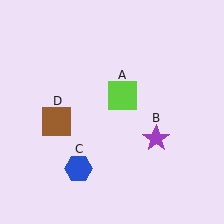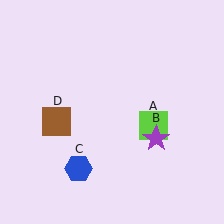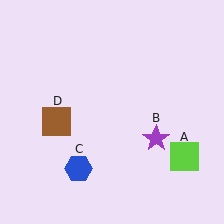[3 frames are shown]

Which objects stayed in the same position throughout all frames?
Purple star (object B) and blue hexagon (object C) and brown square (object D) remained stationary.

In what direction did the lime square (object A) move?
The lime square (object A) moved down and to the right.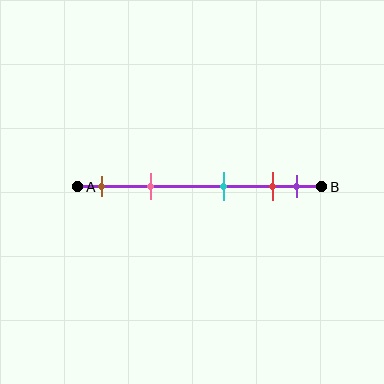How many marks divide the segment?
There are 5 marks dividing the segment.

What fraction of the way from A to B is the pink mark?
The pink mark is approximately 30% (0.3) of the way from A to B.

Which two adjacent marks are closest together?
The red and purple marks are the closest adjacent pair.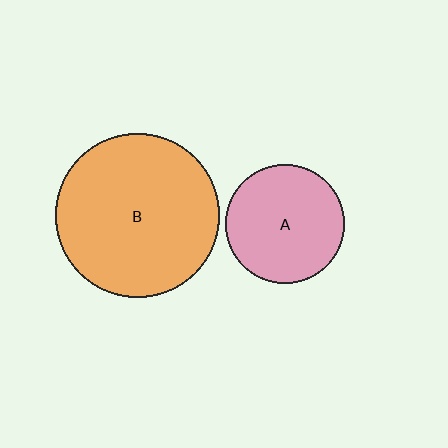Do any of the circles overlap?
No, none of the circles overlap.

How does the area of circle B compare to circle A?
Approximately 1.9 times.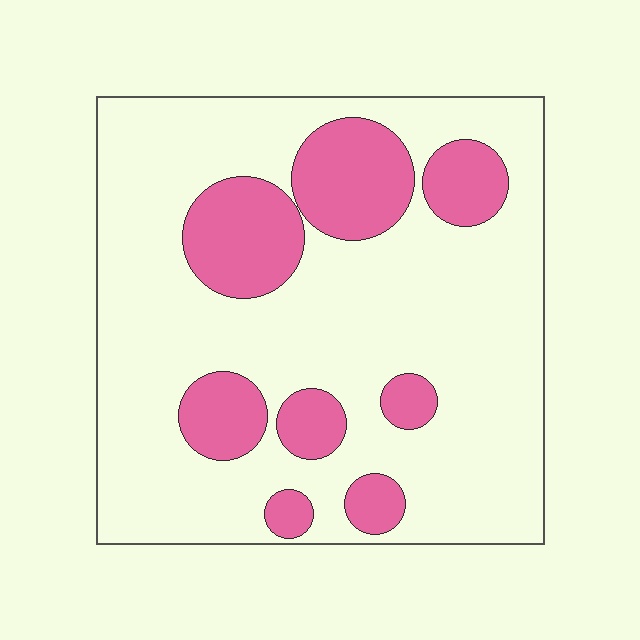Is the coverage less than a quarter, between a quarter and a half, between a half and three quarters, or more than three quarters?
Less than a quarter.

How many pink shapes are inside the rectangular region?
8.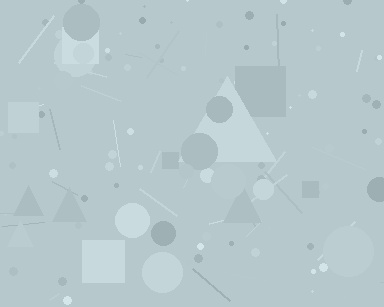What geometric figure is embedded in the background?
A triangle is embedded in the background.